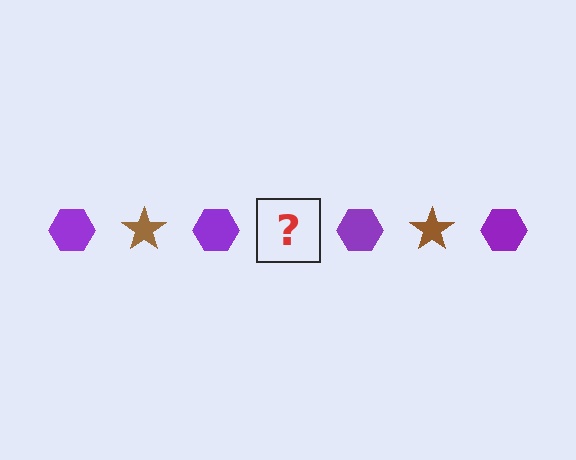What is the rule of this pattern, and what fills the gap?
The rule is that the pattern alternates between purple hexagon and brown star. The gap should be filled with a brown star.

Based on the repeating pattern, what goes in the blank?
The blank should be a brown star.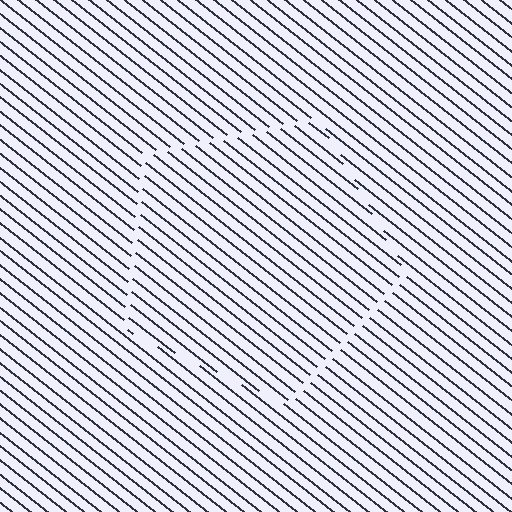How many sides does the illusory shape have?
5 sides — the line-ends trace a pentagon.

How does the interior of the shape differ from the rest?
The interior of the shape contains the same grating, shifted by half a period — the contour is defined by the phase discontinuity where line-ends from the inner and outer gratings abut.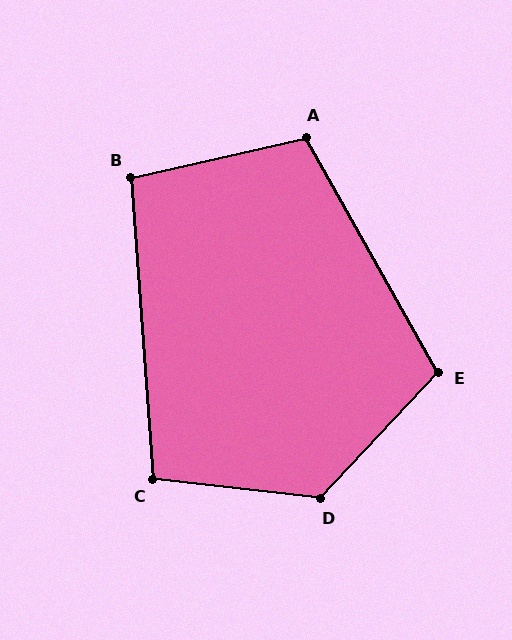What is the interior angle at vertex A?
Approximately 106 degrees (obtuse).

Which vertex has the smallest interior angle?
B, at approximately 99 degrees.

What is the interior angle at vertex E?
Approximately 108 degrees (obtuse).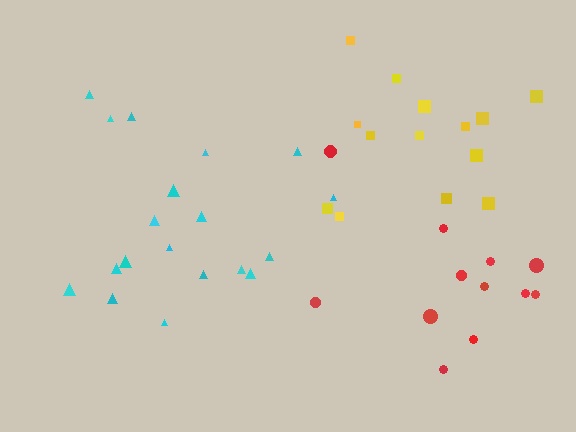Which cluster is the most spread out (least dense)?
Red.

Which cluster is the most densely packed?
Yellow.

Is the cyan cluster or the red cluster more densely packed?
Cyan.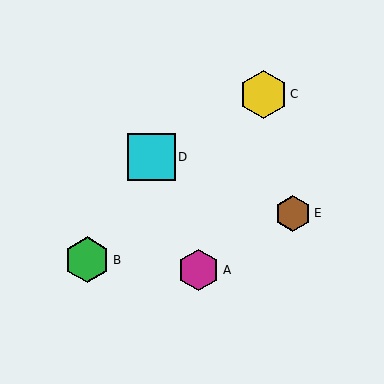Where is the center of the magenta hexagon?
The center of the magenta hexagon is at (199, 270).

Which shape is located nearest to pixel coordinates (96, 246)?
The green hexagon (labeled B) at (87, 260) is nearest to that location.